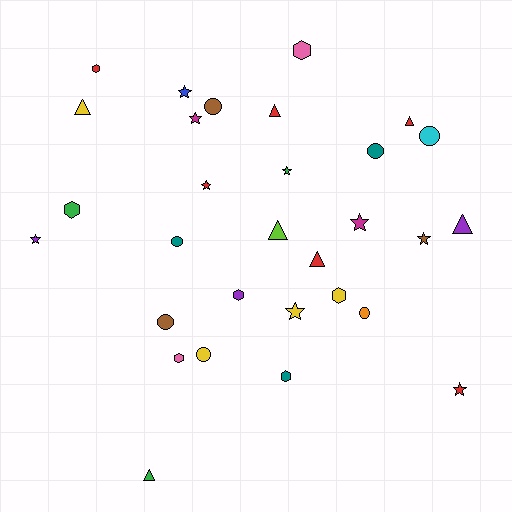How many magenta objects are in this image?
There are 2 magenta objects.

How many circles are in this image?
There are 7 circles.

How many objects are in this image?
There are 30 objects.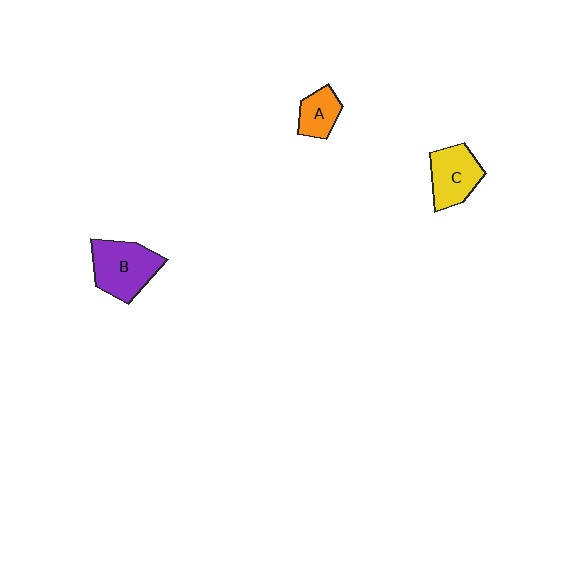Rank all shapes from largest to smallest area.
From largest to smallest: B (purple), C (yellow), A (orange).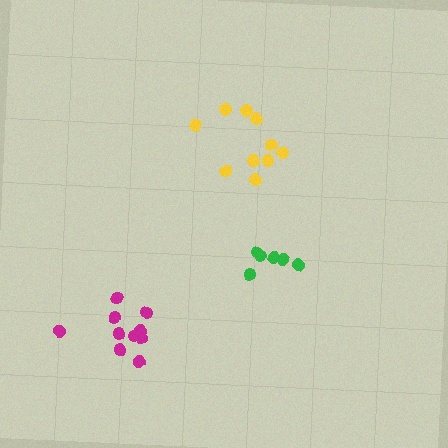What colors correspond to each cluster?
The clusters are colored: magenta, green, yellow.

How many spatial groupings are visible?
There are 3 spatial groupings.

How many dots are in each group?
Group 1: 10 dots, Group 2: 6 dots, Group 3: 10 dots (26 total).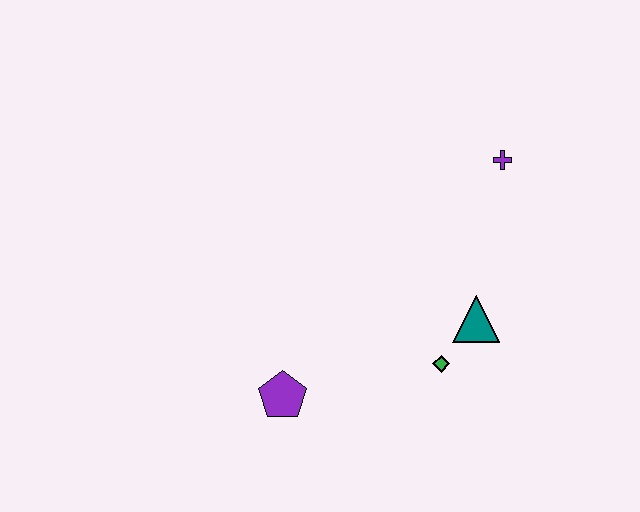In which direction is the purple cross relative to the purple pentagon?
The purple cross is above the purple pentagon.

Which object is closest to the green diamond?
The teal triangle is closest to the green diamond.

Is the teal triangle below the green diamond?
No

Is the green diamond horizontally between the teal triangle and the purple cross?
No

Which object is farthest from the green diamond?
The purple cross is farthest from the green diamond.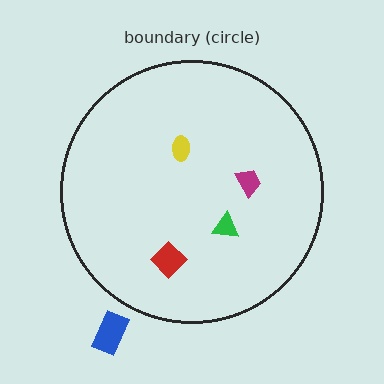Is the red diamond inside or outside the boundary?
Inside.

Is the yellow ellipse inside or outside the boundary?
Inside.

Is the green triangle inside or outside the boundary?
Inside.